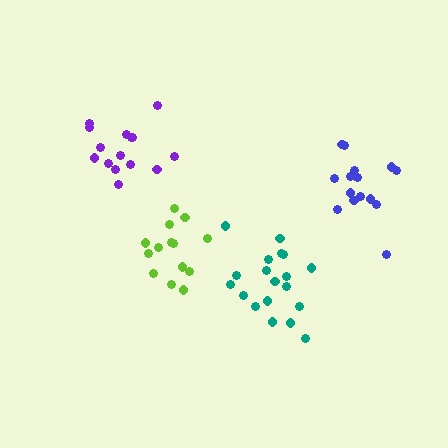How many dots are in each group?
Group 1: 14 dots, Group 2: 15 dots, Group 3: 15 dots, Group 4: 19 dots (63 total).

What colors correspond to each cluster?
The clusters are colored: lime, blue, purple, teal.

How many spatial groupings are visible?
There are 4 spatial groupings.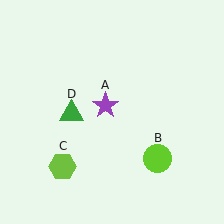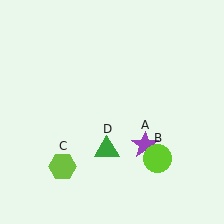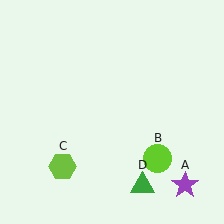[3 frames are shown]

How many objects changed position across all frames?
2 objects changed position: purple star (object A), green triangle (object D).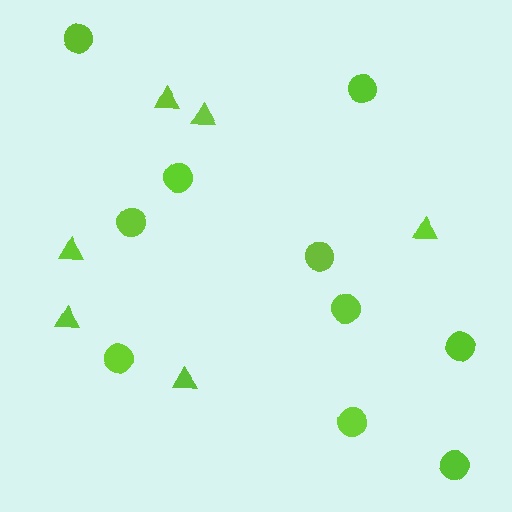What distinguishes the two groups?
There are 2 groups: one group of triangles (6) and one group of circles (10).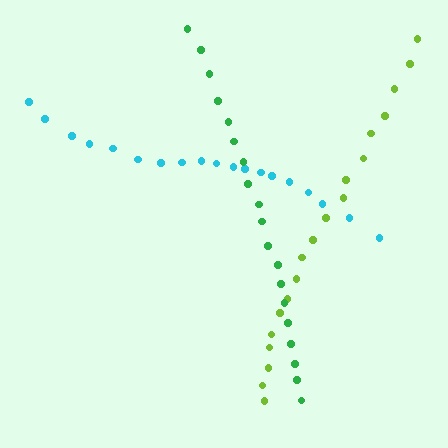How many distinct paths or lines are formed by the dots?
There are 3 distinct paths.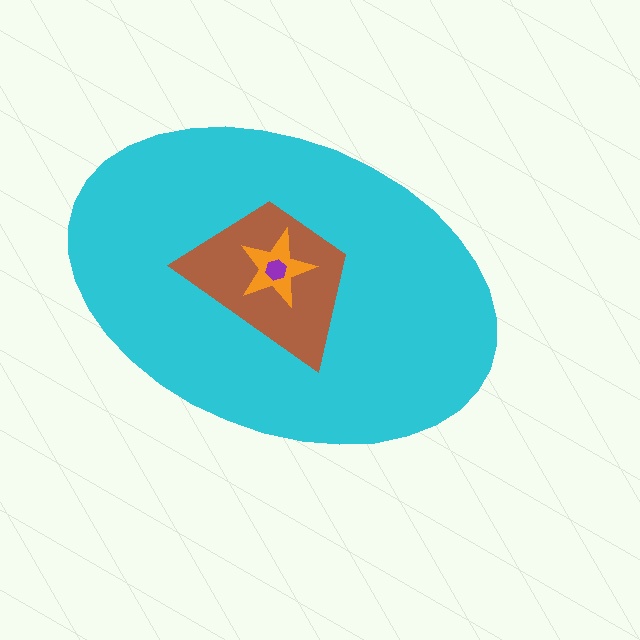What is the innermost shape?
The purple hexagon.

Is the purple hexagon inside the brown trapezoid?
Yes.